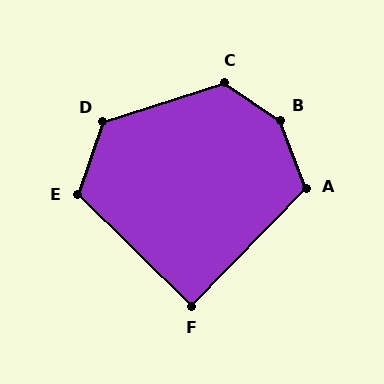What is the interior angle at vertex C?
Approximately 129 degrees (obtuse).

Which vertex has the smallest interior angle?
F, at approximately 90 degrees.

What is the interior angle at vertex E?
Approximately 116 degrees (obtuse).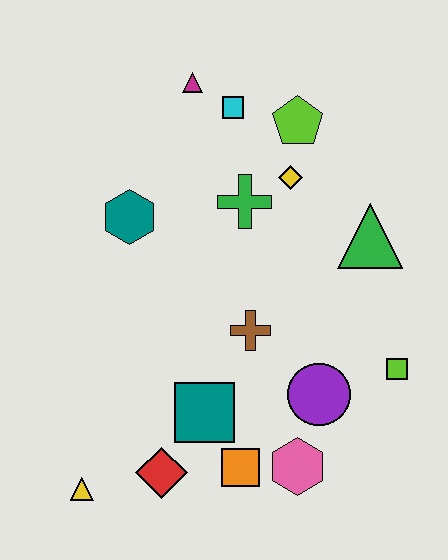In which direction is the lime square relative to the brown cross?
The lime square is to the right of the brown cross.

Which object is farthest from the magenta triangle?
The yellow triangle is farthest from the magenta triangle.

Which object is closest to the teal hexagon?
The green cross is closest to the teal hexagon.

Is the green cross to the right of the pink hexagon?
No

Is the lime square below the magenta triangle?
Yes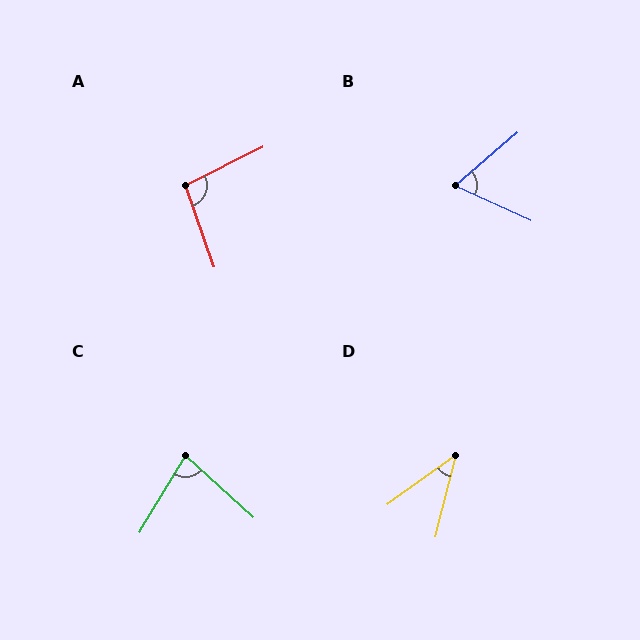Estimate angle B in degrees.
Approximately 65 degrees.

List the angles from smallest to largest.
D (40°), B (65°), C (79°), A (97°).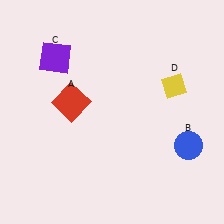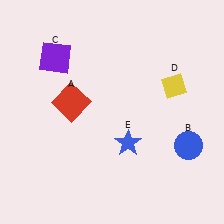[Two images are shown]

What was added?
A blue star (E) was added in Image 2.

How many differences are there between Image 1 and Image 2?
There is 1 difference between the two images.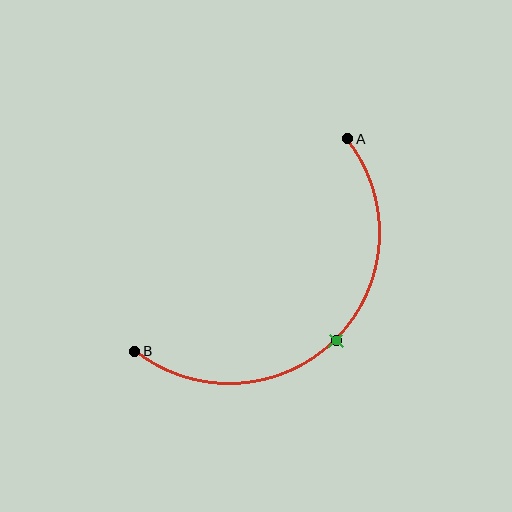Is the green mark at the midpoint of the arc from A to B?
Yes. The green mark lies on the arc at equal arc-length from both A and B — it is the arc midpoint.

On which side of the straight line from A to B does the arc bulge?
The arc bulges below and to the right of the straight line connecting A and B.